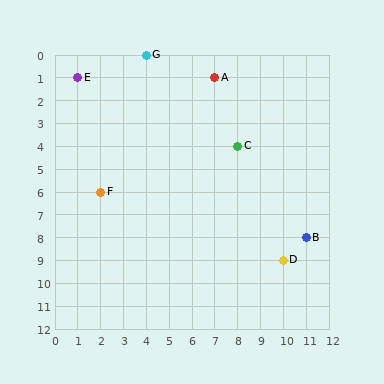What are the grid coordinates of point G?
Point G is at grid coordinates (4, 0).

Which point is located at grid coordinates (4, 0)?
Point G is at (4, 0).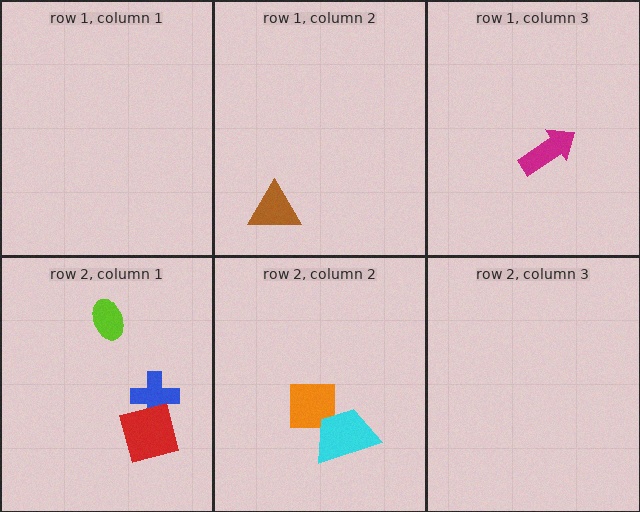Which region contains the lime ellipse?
The row 2, column 1 region.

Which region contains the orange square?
The row 2, column 2 region.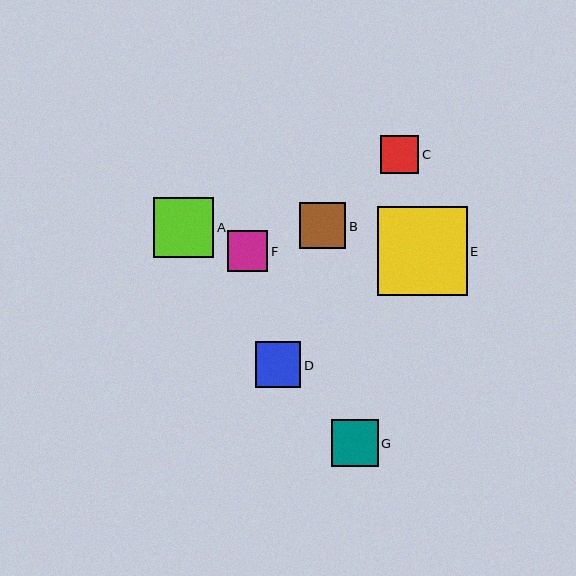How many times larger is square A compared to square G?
Square A is approximately 1.3 times the size of square G.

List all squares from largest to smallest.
From largest to smallest: E, A, G, B, D, F, C.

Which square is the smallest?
Square C is the smallest with a size of approximately 38 pixels.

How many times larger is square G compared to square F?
Square G is approximately 1.2 times the size of square F.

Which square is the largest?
Square E is the largest with a size of approximately 89 pixels.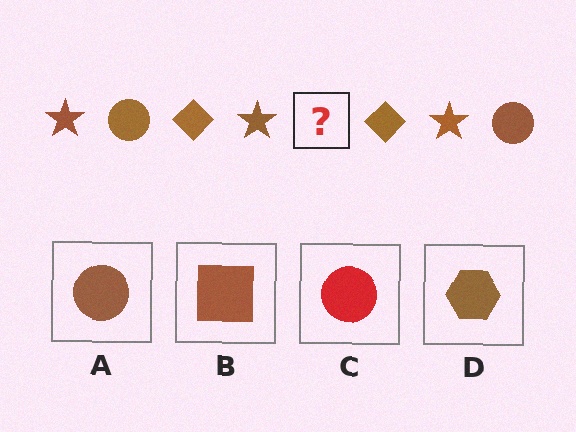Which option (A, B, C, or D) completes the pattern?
A.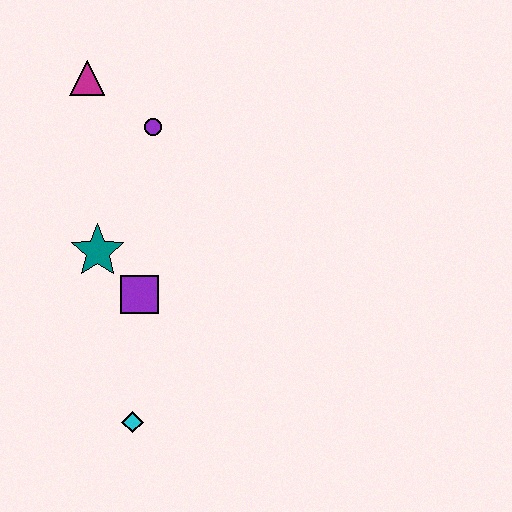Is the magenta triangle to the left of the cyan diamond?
Yes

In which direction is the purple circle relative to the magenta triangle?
The purple circle is to the right of the magenta triangle.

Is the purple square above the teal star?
No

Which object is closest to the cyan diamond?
The purple square is closest to the cyan diamond.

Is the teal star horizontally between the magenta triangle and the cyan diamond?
Yes